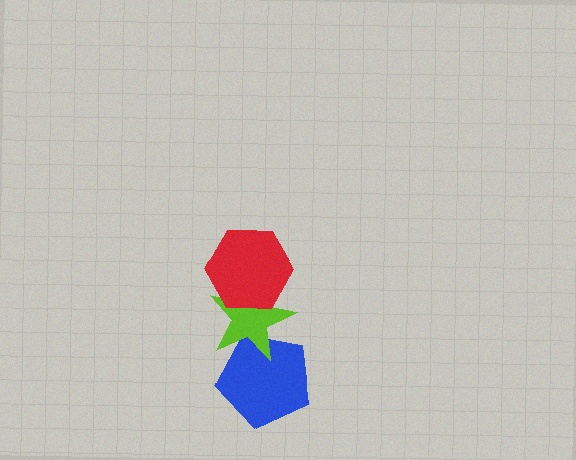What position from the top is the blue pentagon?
The blue pentagon is 3rd from the top.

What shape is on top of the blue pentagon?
The lime star is on top of the blue pentagon.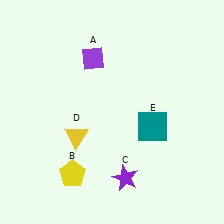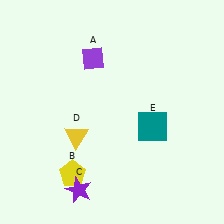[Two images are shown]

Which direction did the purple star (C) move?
The purple star (C) moved left.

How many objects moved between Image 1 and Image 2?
1 object moved between the two images.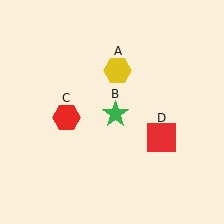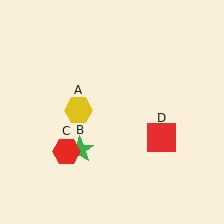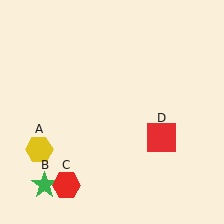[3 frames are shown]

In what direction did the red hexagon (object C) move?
The red hexagon (object C) moved down.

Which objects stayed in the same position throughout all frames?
Red square (object D) remained stationary.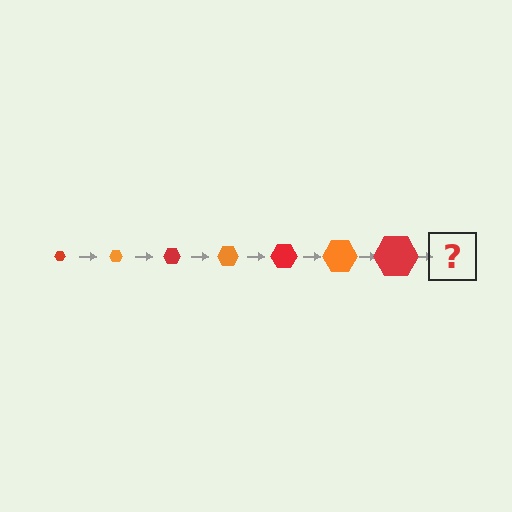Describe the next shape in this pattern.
It should be an orange hexagon, larger than the previous one.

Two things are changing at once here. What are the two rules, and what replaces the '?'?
The two rules are that the hexagon grows larger each step and the color cycles through red and orange. The '?' should be an orange hexagon, larger than the previous one.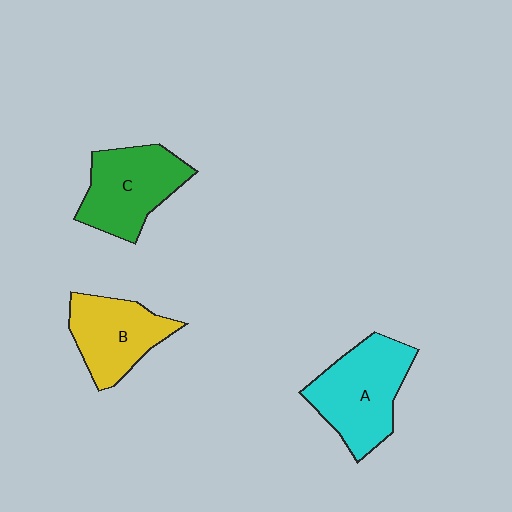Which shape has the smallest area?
Shape B (yellow).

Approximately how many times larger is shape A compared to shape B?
Approximately 1.2 times.